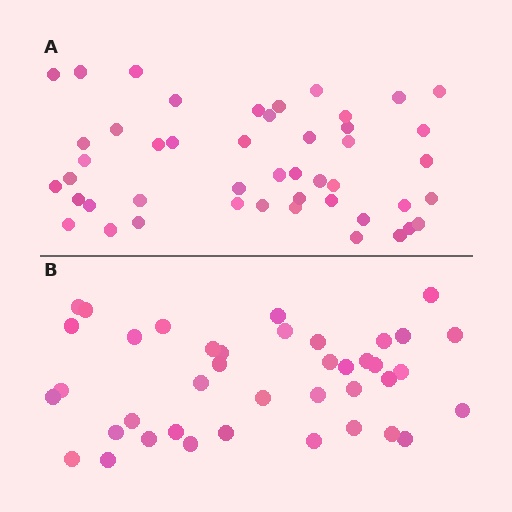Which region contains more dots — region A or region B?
Region A (the top region) has more dots.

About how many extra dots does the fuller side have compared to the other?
Region A has roughly 8 or so more dots than region B.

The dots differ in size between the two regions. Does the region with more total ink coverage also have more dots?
No. Region B has more total ink coverage because its dots are larger, but region A actually contains more individual dots. Total area can be misleading — the number of items is what matters here.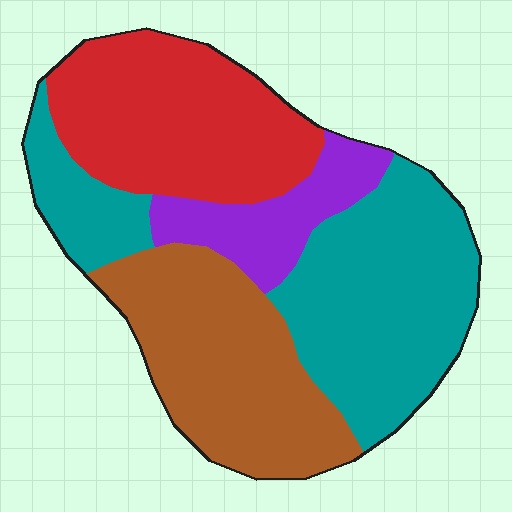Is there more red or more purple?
Red.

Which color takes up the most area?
Teal, at roughly 35%.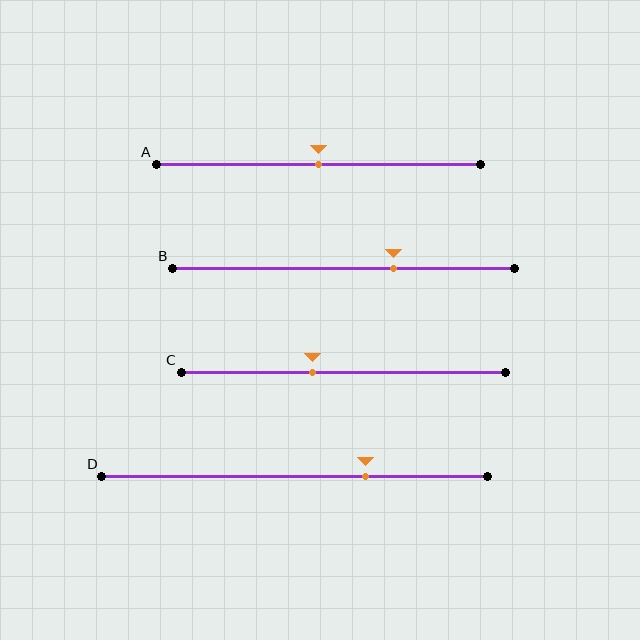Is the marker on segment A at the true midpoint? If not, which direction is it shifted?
Yes, the marker on segment A is at the true midpoint.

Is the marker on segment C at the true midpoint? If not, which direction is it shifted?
No, the marker on segment C is shifted to the left by about 9% of the segment length.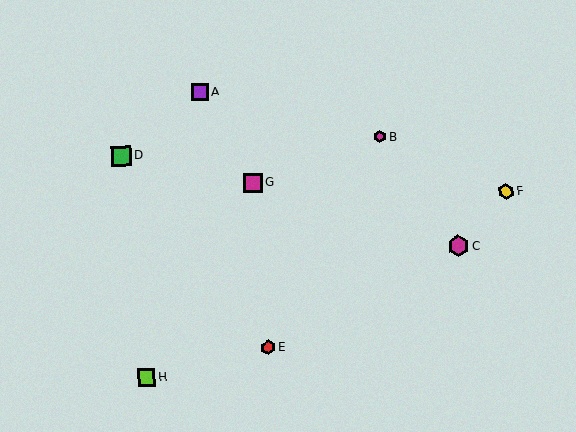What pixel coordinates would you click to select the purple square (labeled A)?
Click at (200, 92) to select the purple square A.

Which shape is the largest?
The magenta hexagon (labeled C) is the largest.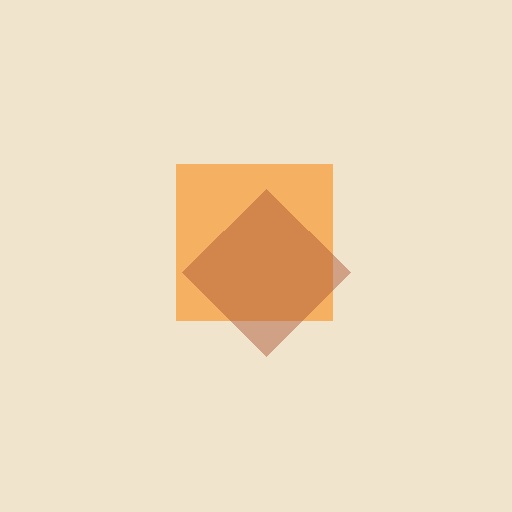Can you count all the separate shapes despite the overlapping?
Yes, there are 2 separate shapes.